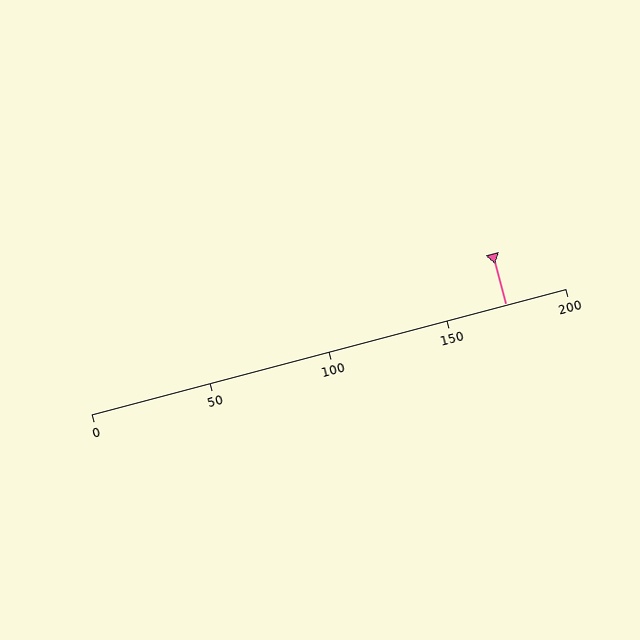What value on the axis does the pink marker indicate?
The marker indicates approximately 175.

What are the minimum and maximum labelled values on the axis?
The axis runs from 0 to 200.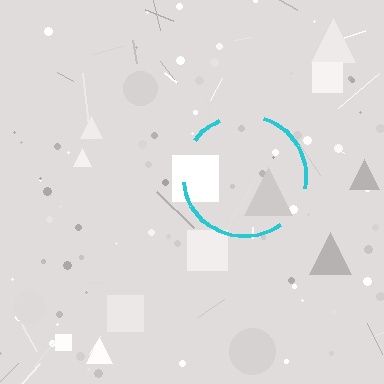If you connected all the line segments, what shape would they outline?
They would outline a circle.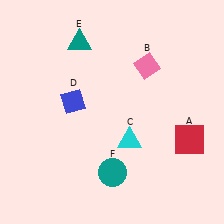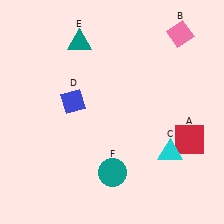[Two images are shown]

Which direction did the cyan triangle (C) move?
The cyan triangle (C) moved right.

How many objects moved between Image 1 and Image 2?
2 objects moved between the two images.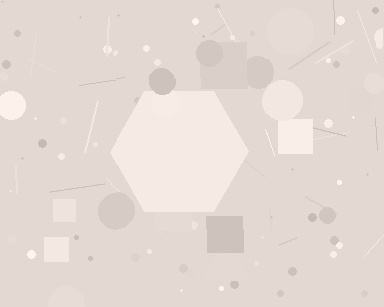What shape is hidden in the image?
A hexagon is hidden in the image.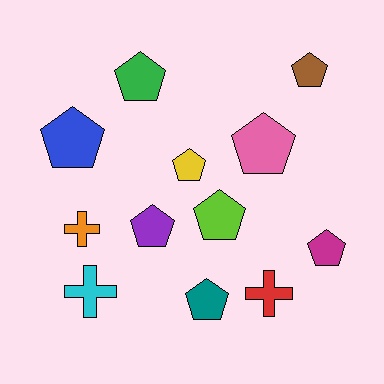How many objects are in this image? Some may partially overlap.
There are 12 objects.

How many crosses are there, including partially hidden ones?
There are 3 crosses.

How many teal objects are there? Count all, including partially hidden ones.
There is 1 teal object.